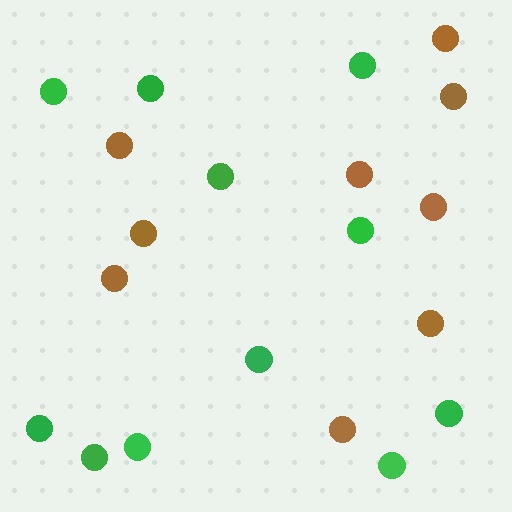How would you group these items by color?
There are 2 groups: one group of green circles (11) and one group of brown circles (9).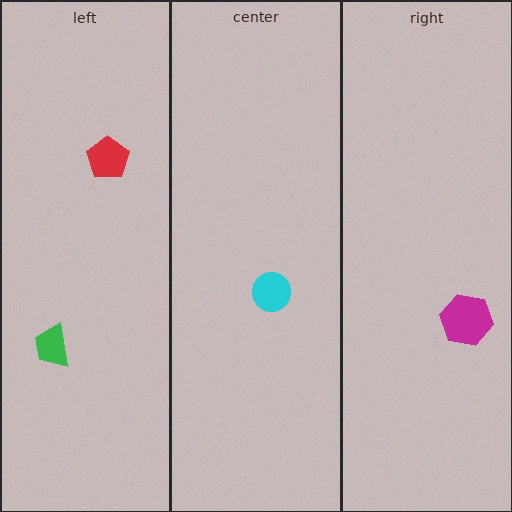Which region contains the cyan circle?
The center region.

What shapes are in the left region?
The red pentagon, the green trapezoid.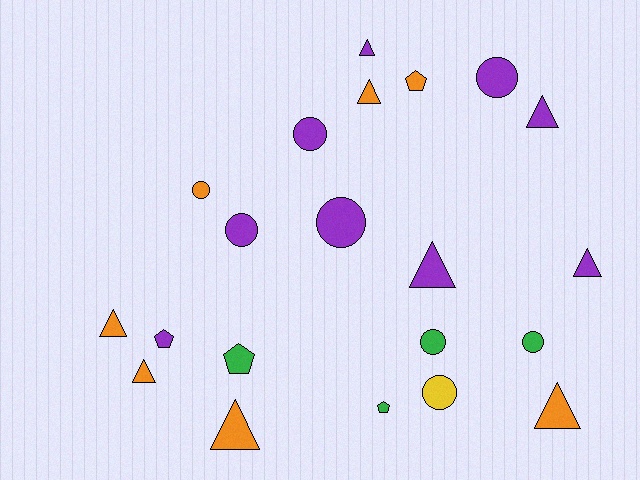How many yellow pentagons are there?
There are no yellow pentagons.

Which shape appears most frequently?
Triangle, with 9 objects.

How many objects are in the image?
There are 21 objects.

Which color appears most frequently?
Purple, with 9 objects.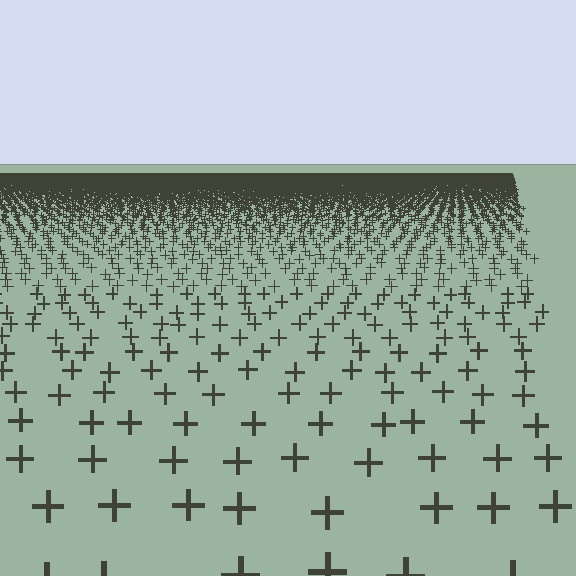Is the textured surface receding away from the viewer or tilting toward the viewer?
The surface is receding away from the viewer. Texture elements get smaller and denser toward the top.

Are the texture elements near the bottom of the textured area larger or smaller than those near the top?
Larger. Near the bottom, elements are closer to the viewer and appear at a bigger on-screen size.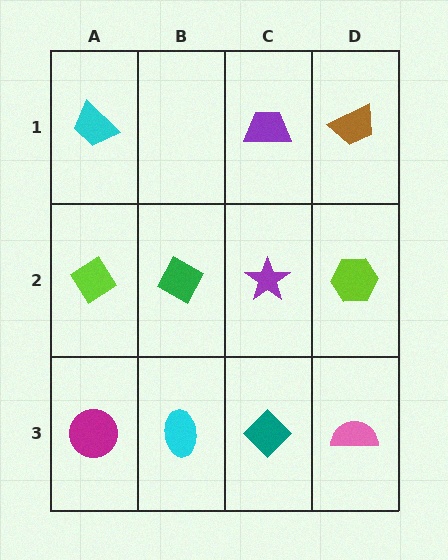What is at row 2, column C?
A purple star.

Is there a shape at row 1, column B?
No, that cell is empty.